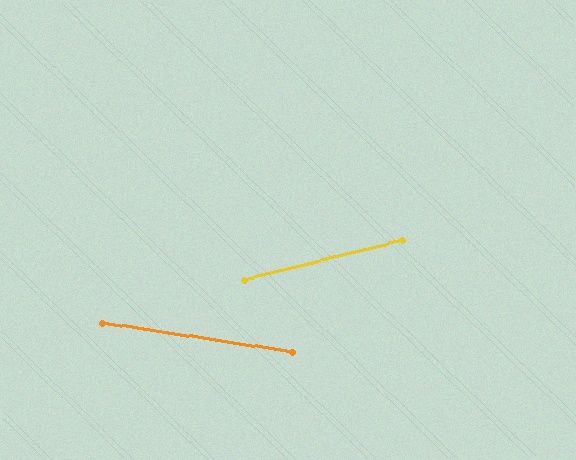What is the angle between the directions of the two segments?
Approximately 23 degrees.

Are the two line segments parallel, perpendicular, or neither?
Neither parallel nor perpendicular — they differ by about 23°.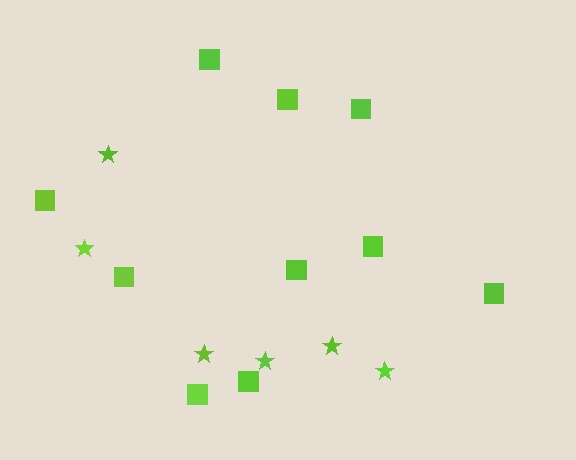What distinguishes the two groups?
There are 2 groups: one group of squares (10) and one group of stars (6).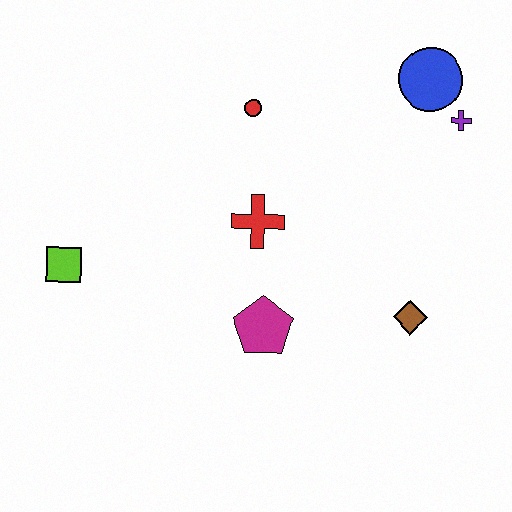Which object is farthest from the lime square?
The purple cross is farthest from the lime square.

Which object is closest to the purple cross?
The blue circle is closest to the purple cross.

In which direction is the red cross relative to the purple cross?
The red cross is to the left of the purple cross.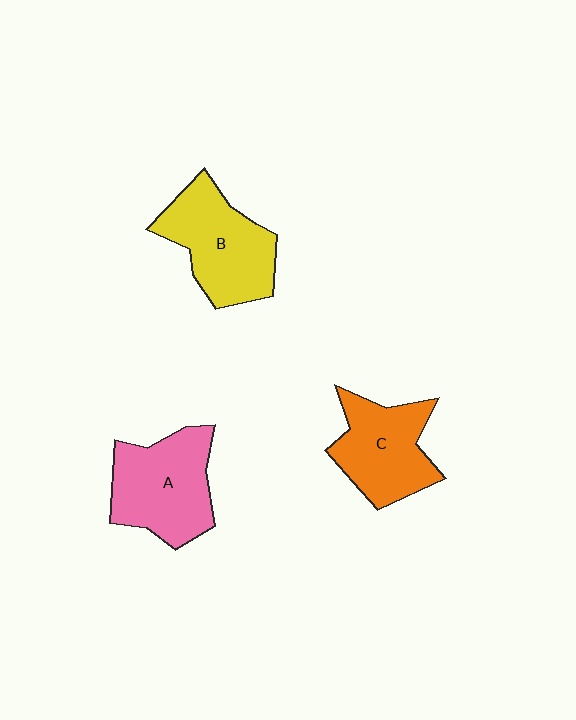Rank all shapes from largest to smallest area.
From largest to smallest: A (pink), B (yellow), C (orange).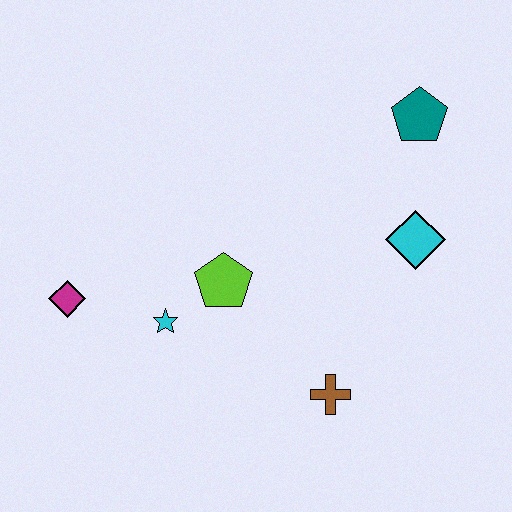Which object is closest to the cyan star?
The lime pentagon is closest to the cyan star.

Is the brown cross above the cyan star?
No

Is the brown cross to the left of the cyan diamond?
Yes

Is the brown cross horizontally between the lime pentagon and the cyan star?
No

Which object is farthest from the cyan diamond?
The magenta diamond is farthest from the cyan diamond.